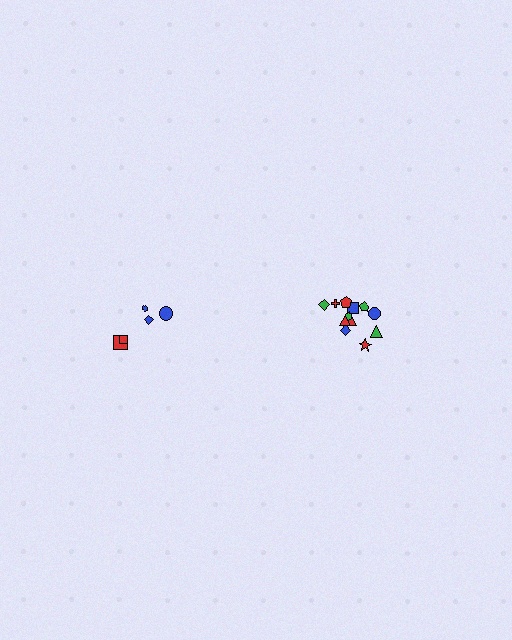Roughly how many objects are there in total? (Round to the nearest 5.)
Roughly 15 objects in total.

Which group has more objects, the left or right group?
The right group.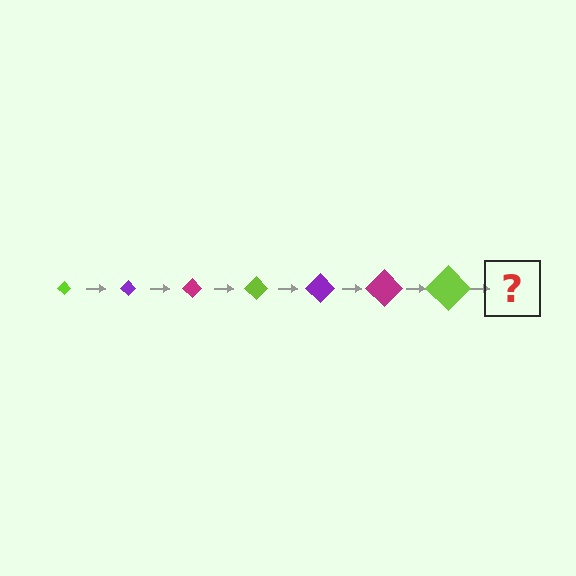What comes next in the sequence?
The next element should be a purple diamond, larger than the previous one.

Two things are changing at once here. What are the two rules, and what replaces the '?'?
The two rules are that the diamond grows larger each step and the color cycles through lime, purple, and magenta. The '?' should be a purple diamond, larger than the previous one.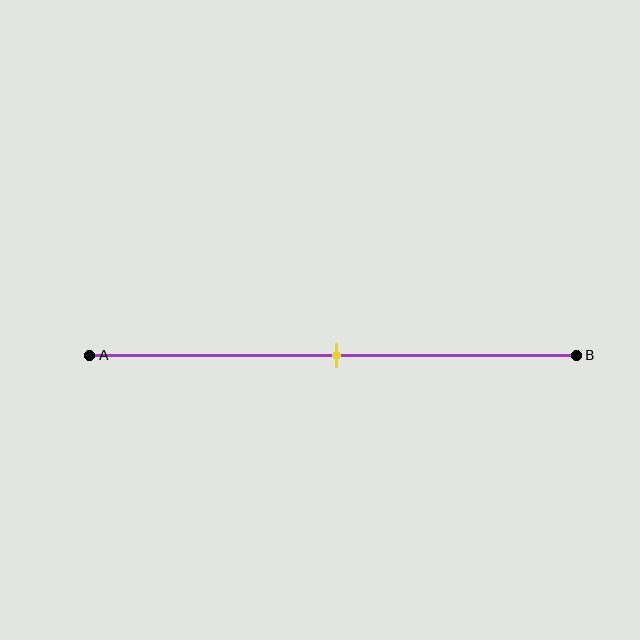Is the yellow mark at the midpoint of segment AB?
Yes, the mark is approximately at the midpoint.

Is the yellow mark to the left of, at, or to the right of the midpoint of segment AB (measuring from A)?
The yellow mark is approximately at the midpoint of segment AB.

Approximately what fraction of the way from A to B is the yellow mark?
The yellow mark is approximately 50% of the way from A to B.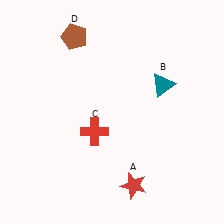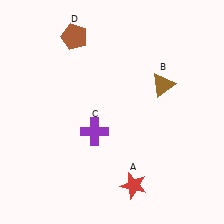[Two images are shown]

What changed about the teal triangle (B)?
In Image 1, B is teal. In Image 2, it changed to brown.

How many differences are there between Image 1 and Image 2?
There are 2 differences between the two images.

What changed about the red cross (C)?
In Image 1, C is red. In Image 2, it changed to purple.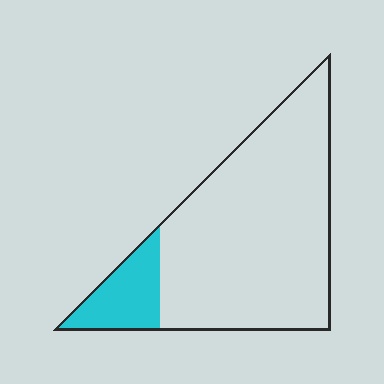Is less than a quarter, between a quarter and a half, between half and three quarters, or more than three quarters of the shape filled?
Less than a quarter.